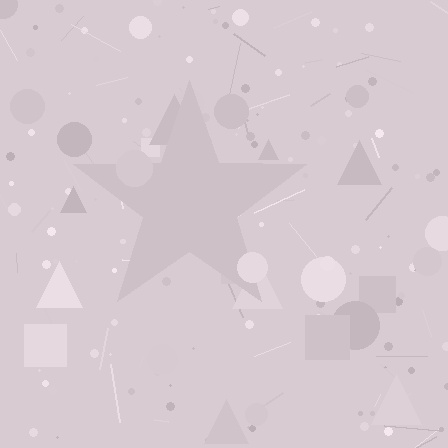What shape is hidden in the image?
A star is hidden in the image.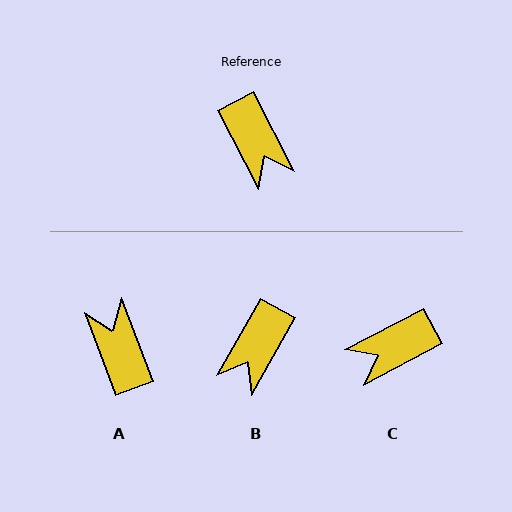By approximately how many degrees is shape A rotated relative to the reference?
Approximately 174 degrees counter-clockwise.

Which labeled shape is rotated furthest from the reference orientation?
A, about 174 degrees away.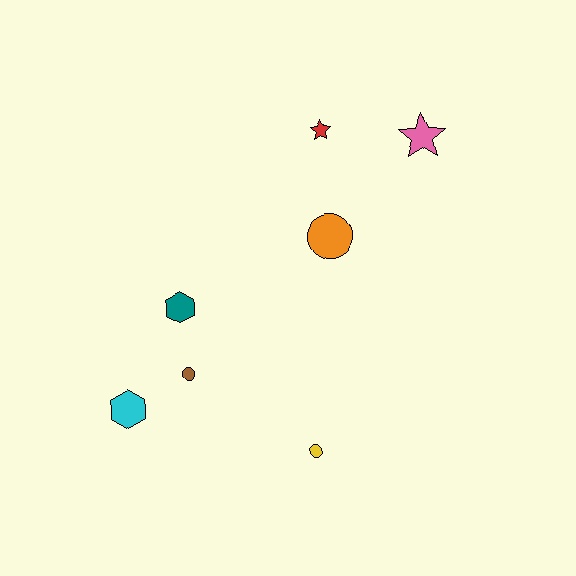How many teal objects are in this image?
There is 1 teal object.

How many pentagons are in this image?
There are no pentagons.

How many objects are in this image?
There are 7 objects.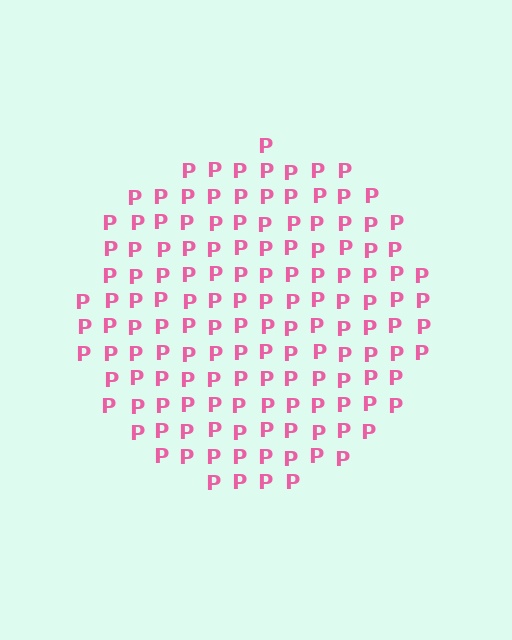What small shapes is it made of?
It is made of small letter P's.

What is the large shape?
The large shape is a circle.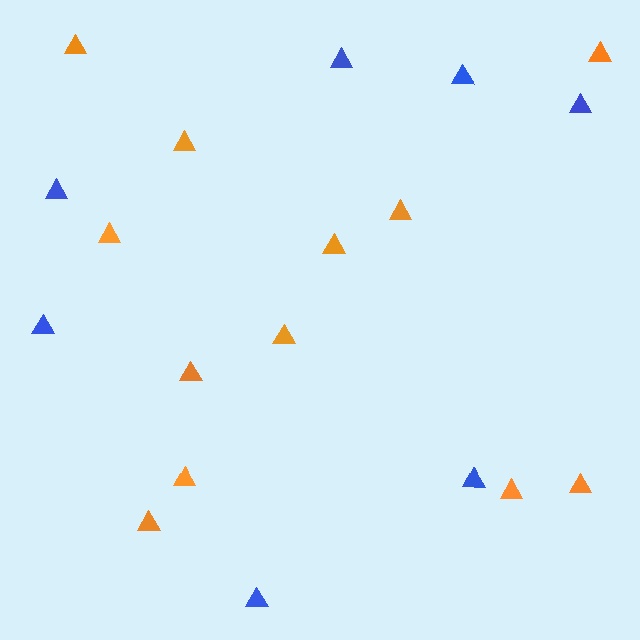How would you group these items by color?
There are 2 groups: one group of orange triangles (12) and one group of blue triangles (7).